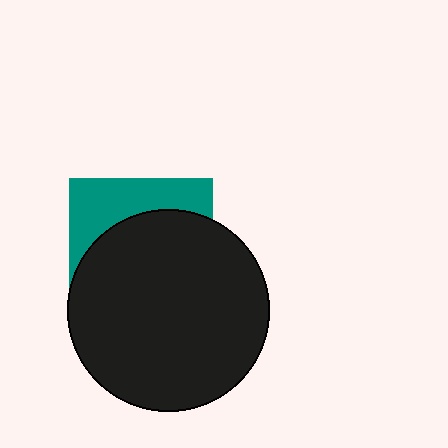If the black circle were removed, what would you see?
You would see the complete teal square.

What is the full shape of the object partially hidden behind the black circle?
The partially hidden object is a teal square.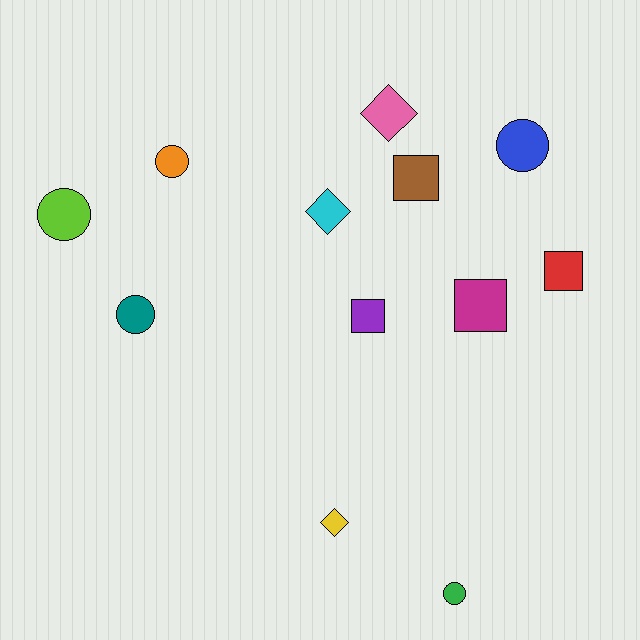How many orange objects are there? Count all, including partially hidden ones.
There is 1 orange object.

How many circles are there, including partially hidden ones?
There are 5 circles.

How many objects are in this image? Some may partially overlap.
There are 12 objects.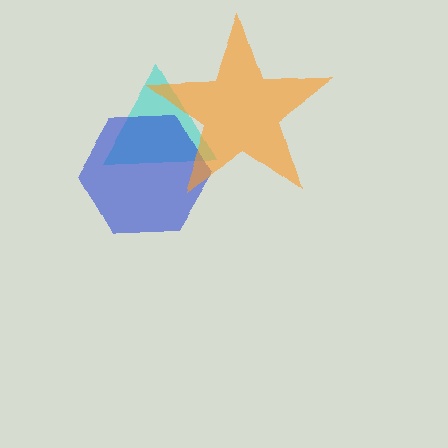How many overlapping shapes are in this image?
There are 3 overlapping shapes in the image.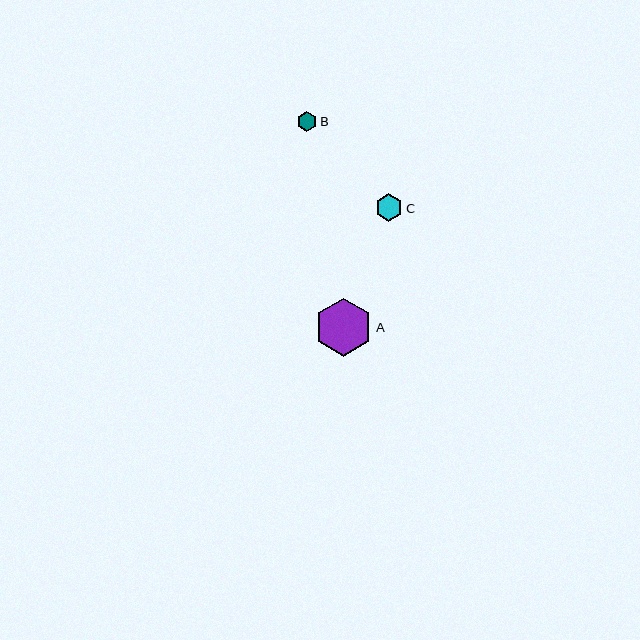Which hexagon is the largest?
Hexagon A is the largest with a size of approximately 58 pixels.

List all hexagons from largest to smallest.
From largest to smallest: A, C, B.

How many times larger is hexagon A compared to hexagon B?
Hexagon A is approximately 2.9 times the size of hexagon B.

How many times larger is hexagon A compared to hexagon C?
Hexagon A is approximately 2.1 times the size of hexagon C.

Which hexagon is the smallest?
Hexagon B is the smallest with a size of approximately 20 pixels.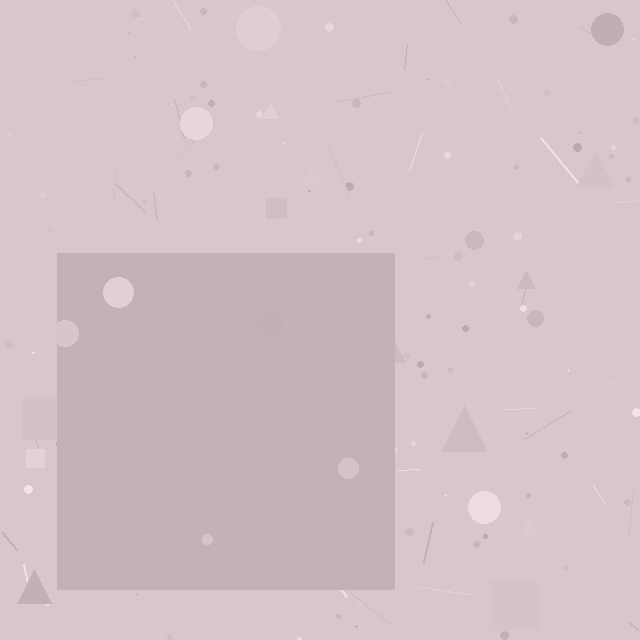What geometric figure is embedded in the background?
A square is embedded in the background.